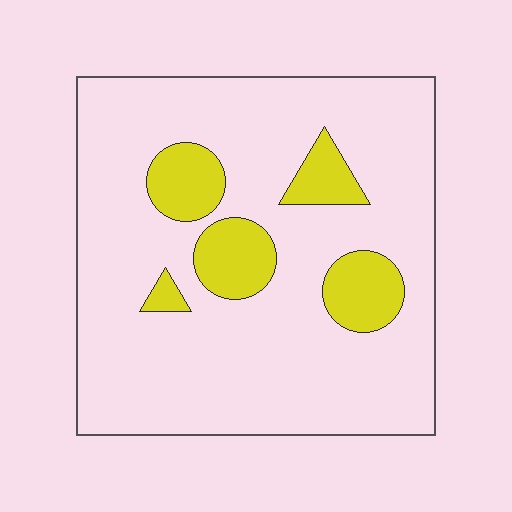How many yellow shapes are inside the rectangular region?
5.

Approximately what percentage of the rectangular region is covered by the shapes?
Approximately 15%.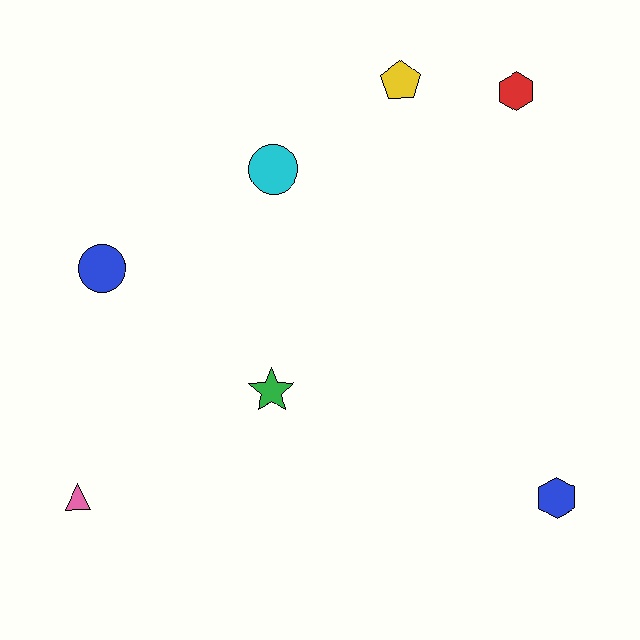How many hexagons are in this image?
There are 2 hexagons.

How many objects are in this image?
There are 7 objects.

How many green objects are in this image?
There is 1 green object.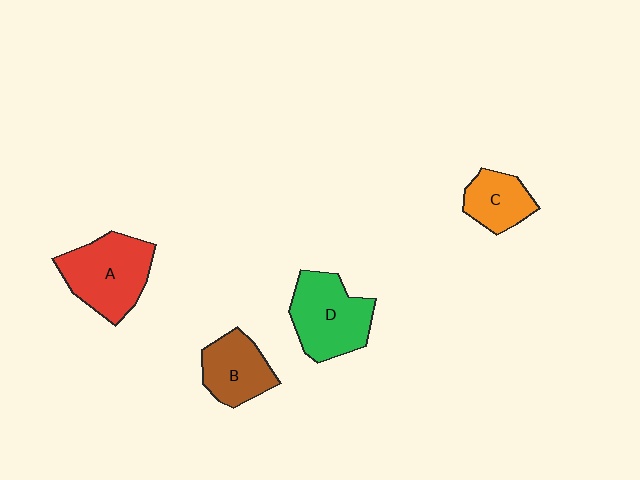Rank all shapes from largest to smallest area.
From largest to smallest: A (red), D (green), B (brown), C (orange).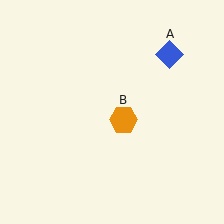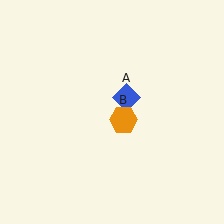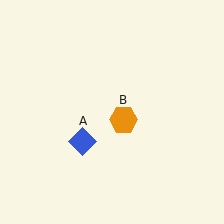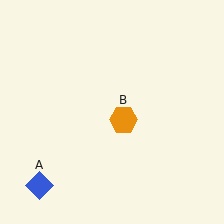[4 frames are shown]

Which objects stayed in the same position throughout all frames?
Orange hexagon (object B) remained stationary.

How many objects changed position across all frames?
1 object changed position: blue diamond (object A).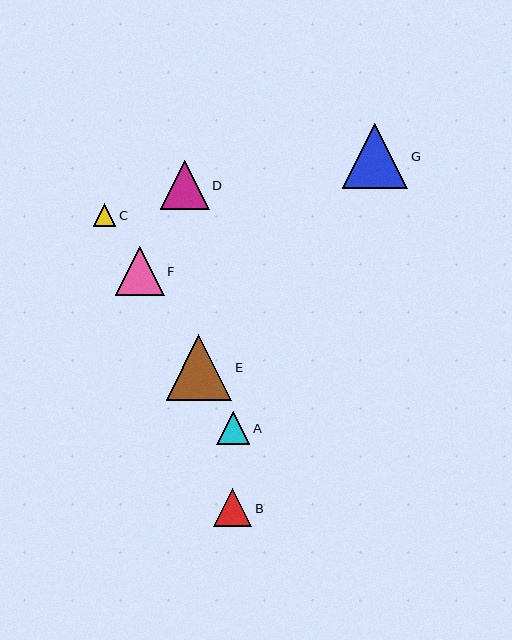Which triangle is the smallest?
Triangle C is the smallest with a size of approximately 22 pixels.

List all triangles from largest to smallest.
From largest to smallest: E, G, F, D, B, A, C.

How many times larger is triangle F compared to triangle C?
Triangle F is approximately 2.2 times the size of triangle C.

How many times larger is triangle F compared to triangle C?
Triangle F is approximately 2.2 times the size of triangle C.